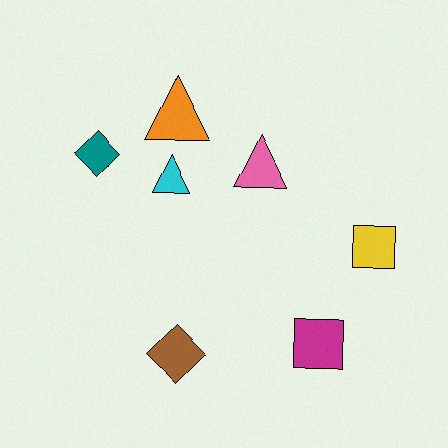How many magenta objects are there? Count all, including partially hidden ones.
There is 1 magenta object.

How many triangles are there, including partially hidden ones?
There are 3 triangles.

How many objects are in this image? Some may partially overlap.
There are 7 objects.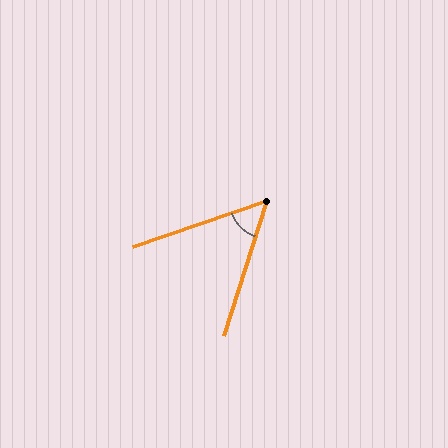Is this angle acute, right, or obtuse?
It is acute.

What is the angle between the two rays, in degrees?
Approximately 53 degrees.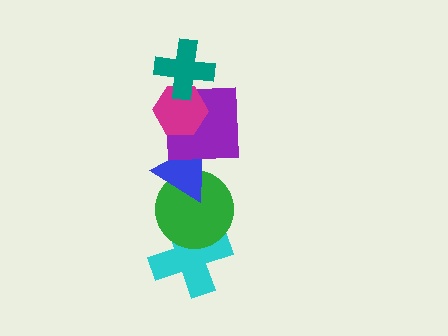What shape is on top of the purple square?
The magenta hexagon is on top of the purple square.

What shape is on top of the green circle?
The blue triangle is on top of the green circle.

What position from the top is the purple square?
The purple square is 3rd from the top.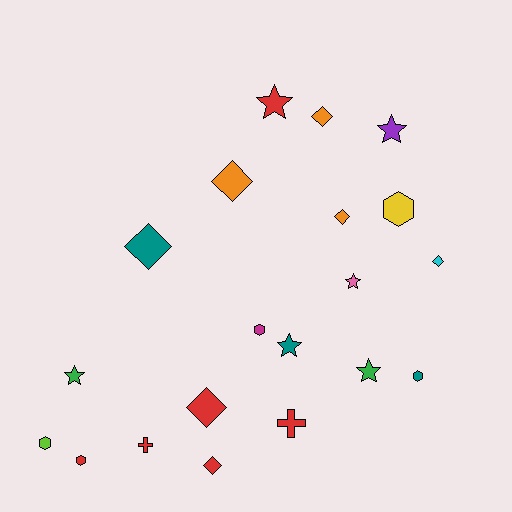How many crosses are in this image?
There are 2 crosses.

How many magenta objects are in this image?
There is 1 magenta object.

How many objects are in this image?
There are 20 objects.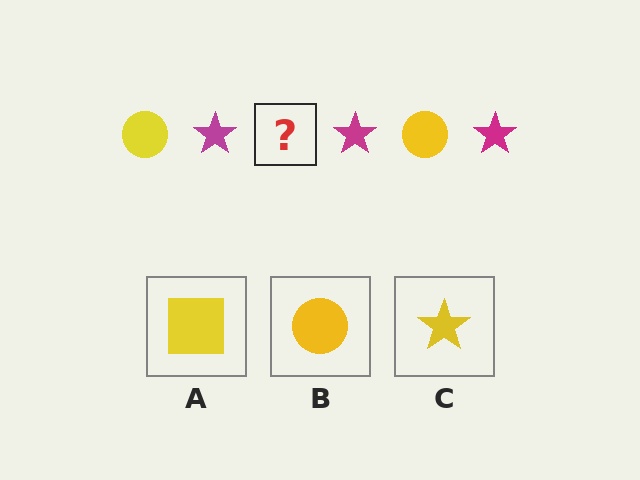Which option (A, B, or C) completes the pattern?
B.